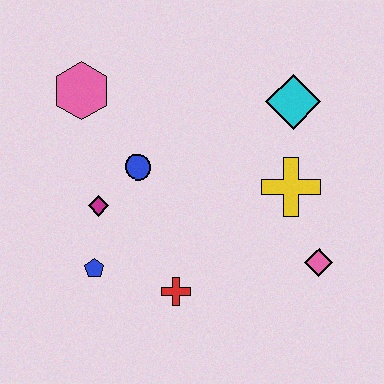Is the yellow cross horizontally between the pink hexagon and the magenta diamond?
No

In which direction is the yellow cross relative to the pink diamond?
The yellow cross is above the pink diamond.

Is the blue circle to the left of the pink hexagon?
No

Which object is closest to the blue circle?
The magenta diamond is closest to the blue circle.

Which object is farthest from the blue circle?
The pink diamond is farthest from the blue circle.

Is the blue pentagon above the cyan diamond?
No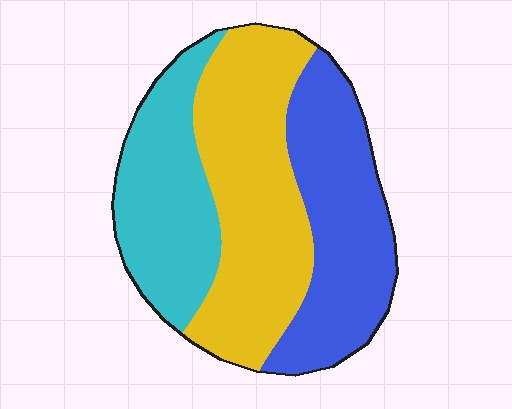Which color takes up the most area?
Yellow, at roughly 40%.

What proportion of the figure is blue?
Blue covers roughly 35% of the figure.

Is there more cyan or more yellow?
Yellow.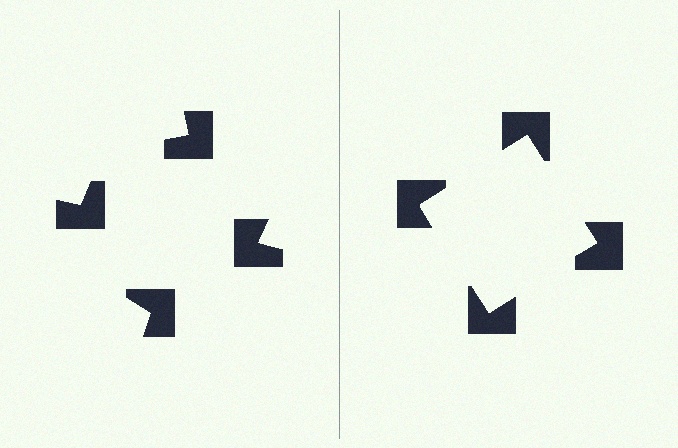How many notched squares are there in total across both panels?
8 — 4 on each side.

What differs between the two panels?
The notched squares are positioned identically on both sides; only the wedge orientations differ. On the right they align to a square; on the left they are misaligned.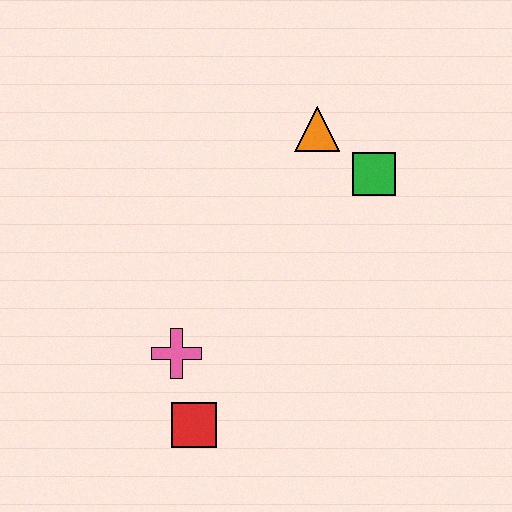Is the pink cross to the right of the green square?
No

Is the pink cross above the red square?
Yes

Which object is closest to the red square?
The pink cross is closest to the red square.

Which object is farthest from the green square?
The red square is farthest from the green square.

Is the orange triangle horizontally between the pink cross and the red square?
No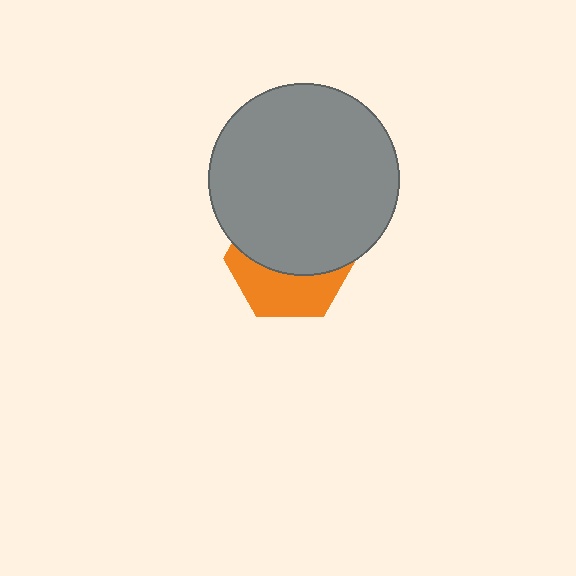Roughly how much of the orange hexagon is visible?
A small part of it is visible (roughly 41%).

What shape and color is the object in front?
The object in front is a gray circle.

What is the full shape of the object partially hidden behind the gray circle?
The partially hidden object is an orange hexagon.